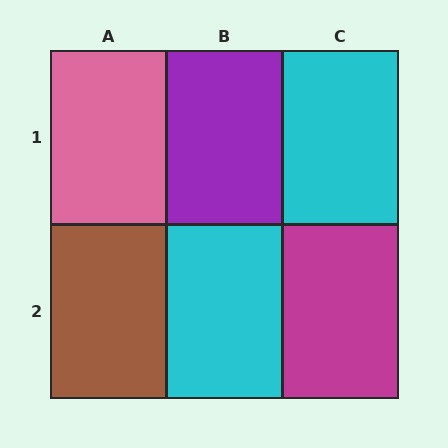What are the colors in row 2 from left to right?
Brown, cyan, magenta.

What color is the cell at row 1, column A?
Pink.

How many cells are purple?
1 cell is purple.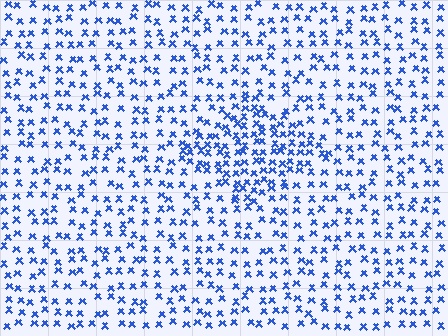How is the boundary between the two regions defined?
The boundary is defined by a change in element density (approximately 1.9x ratio). All elements are the same color, size, and shape.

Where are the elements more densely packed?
The elements are more densely packed inside the diamond boundary.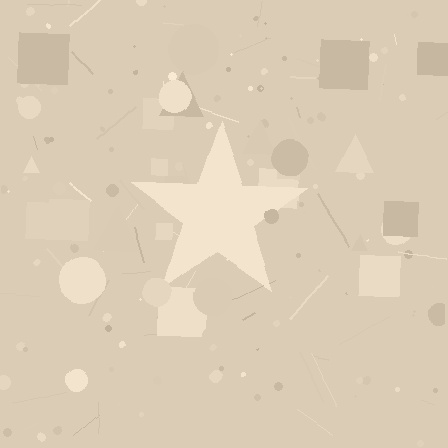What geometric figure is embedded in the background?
A star is embedded in the background.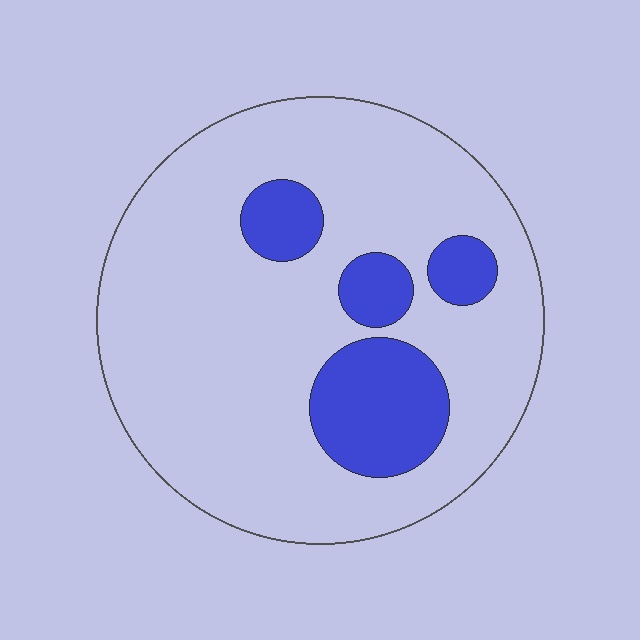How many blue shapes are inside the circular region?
4.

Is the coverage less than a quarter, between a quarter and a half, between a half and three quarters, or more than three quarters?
Less than a quarter.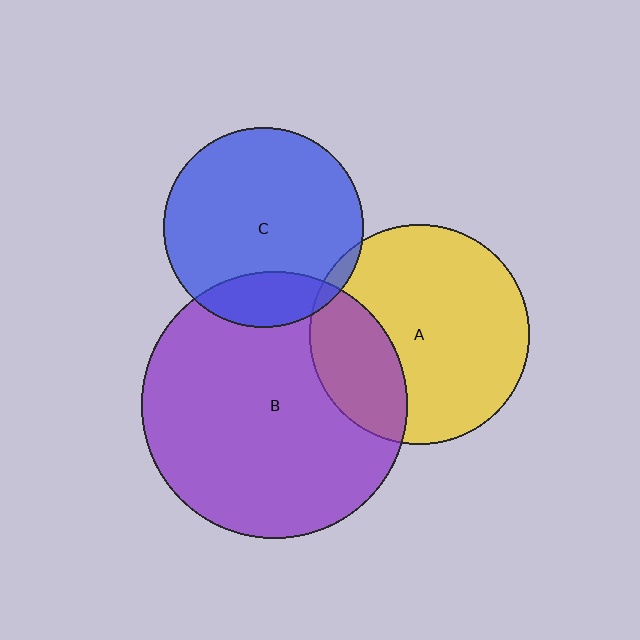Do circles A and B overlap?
Yes.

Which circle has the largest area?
Circle B (purple).